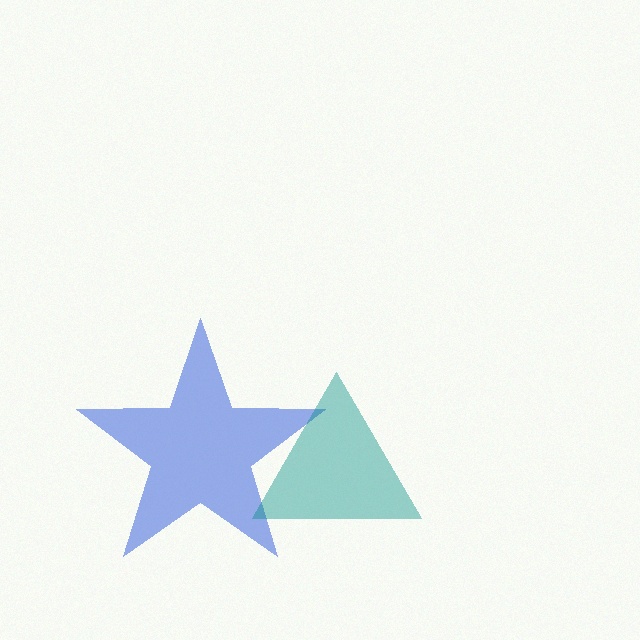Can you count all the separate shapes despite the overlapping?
Yes, there are 2 separate shapes.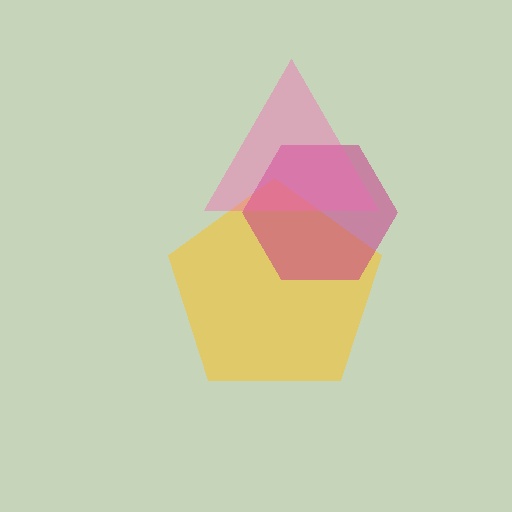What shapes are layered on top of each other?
The layered shapes are: a yellow pentagon, a magenta hexagon, a pink triangle.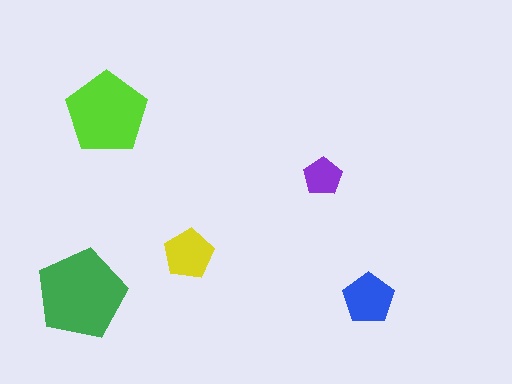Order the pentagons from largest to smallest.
the green one, the lime one, the blue one, the yellow one, the purple one.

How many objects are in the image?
There are 5 objects in the image.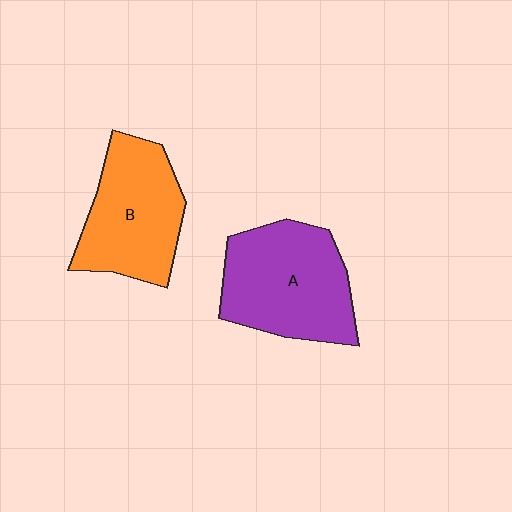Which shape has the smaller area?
Shape B (orange).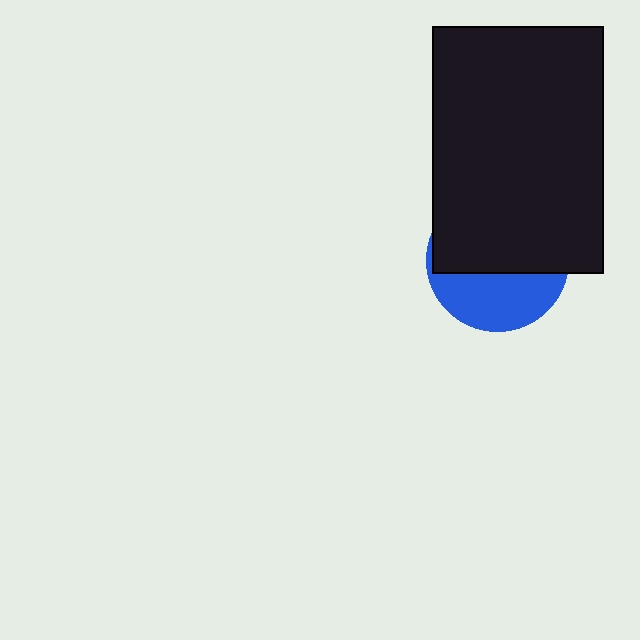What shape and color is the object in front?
The object in front is a black rectangle.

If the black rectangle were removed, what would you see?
You would see the complete blue circle.